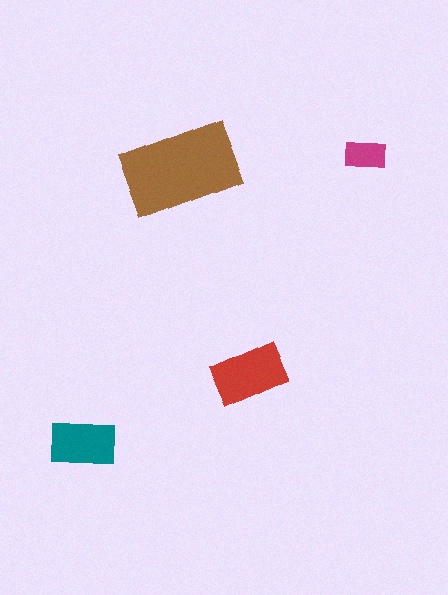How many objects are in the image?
There are 4 objects in the image.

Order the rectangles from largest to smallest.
the brown one, the red one, the teal one, the magenta one.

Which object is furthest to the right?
The magenta rectangle is rightmost.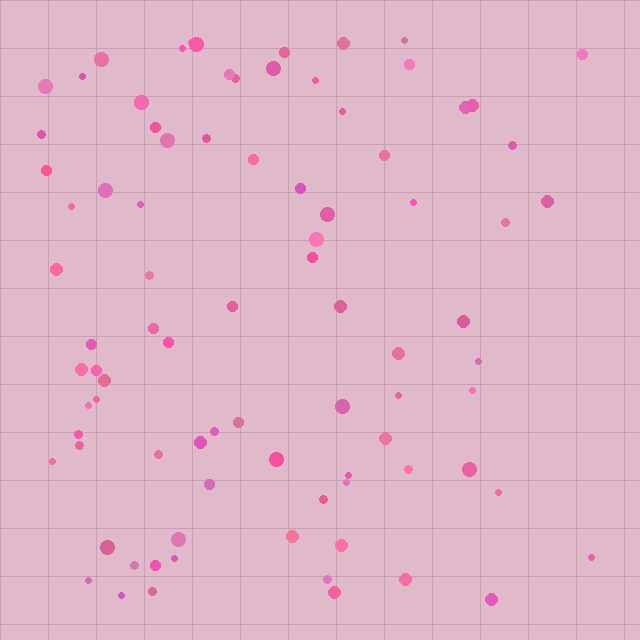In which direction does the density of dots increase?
From right to left, with the left side densest.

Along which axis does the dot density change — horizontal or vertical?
Horizontal.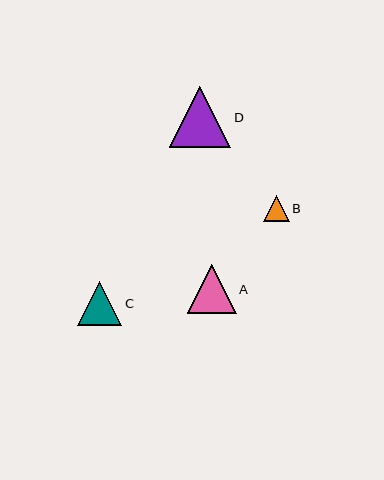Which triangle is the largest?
Triangle D is the largest with a size of approximately 61 pixels.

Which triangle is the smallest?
Triangle B is the smallest with a size of approximately 26 pixels.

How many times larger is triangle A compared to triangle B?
Triangle A is approximately 1.9 times the size of triangle B.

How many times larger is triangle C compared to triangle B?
Triangle C is approximately 1.7 times the size of triangle B.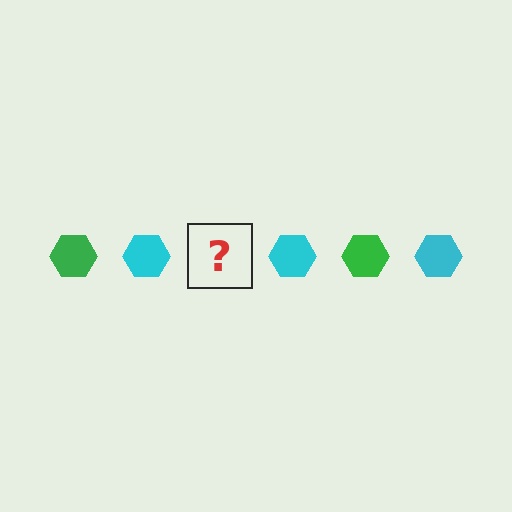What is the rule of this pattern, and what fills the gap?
The rule is that the pattern cycles through green, cyan hexagons. The gap should be filled with a green hexagon.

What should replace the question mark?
The question mark should be replaced with a green hexagon.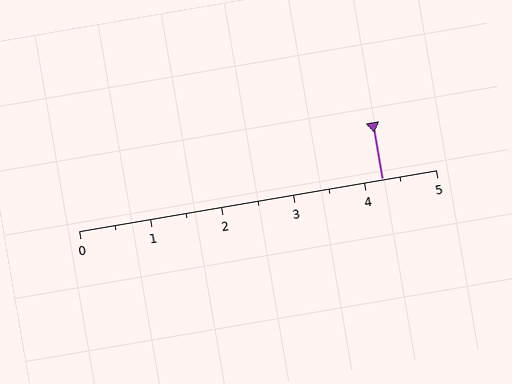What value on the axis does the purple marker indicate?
The marker indicates approximately 4.2.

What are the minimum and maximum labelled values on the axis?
The axis runs from 0 to 5.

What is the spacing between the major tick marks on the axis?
The major ticks are spaced 1 apart.